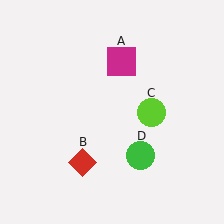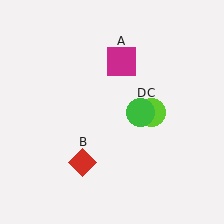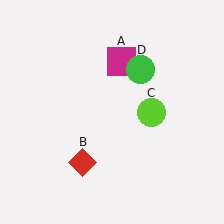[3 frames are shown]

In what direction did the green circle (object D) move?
The green circle (object D) moved up.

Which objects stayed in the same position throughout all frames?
Magenta square (object A) and red diamond (object B) and lime circle (object C) remained stationary.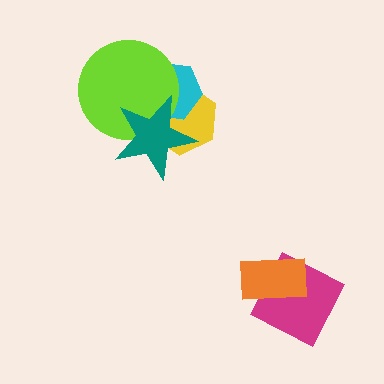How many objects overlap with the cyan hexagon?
3 objects overlap with the cyan hexagon.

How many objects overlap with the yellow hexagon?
3 objects overlap with the yellow hexagon.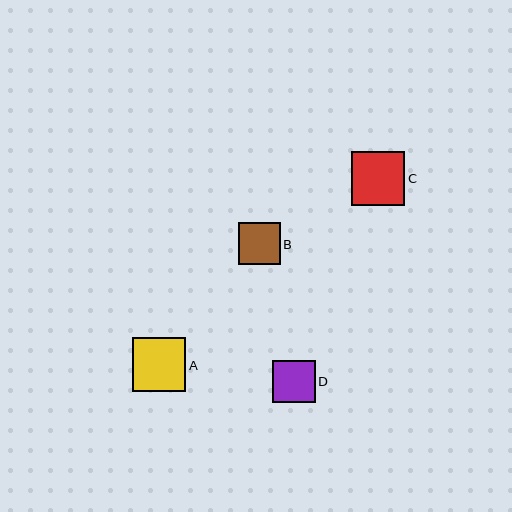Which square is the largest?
Square C is the largest with a size of approximately 54 pixels.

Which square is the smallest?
Square B is the smallest with a size of approximately 42 pixels.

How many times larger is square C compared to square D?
Square C is approximately 1.3 times the size of square D.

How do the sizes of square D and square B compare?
Square D and square B are approximately the same size.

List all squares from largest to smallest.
From largest to smallest: C, A, D, B.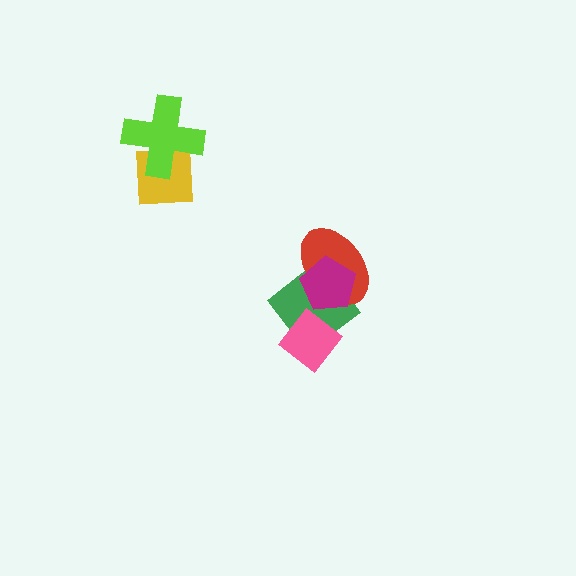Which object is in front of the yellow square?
The lime cross is in front of the yellow square.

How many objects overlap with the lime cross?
1 object overlaps with the lime cross.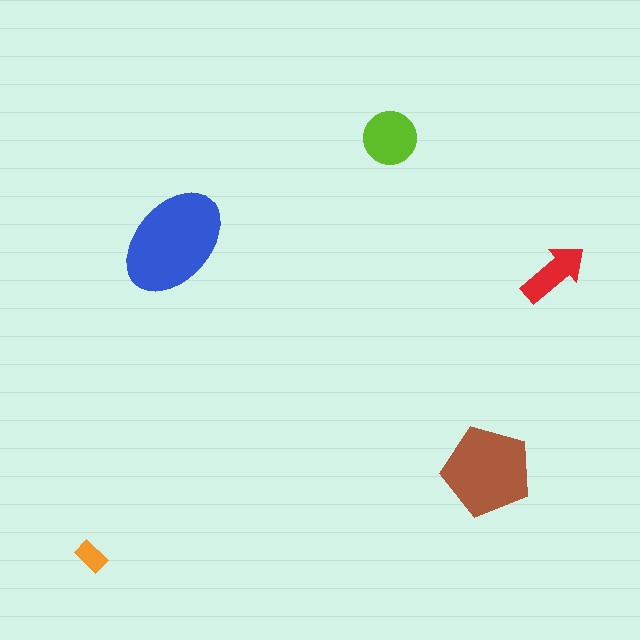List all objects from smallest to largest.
The orange rectangle, the red arrow, the lime circle, the brown pentagon, the blue ellipse.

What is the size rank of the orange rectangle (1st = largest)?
5th.